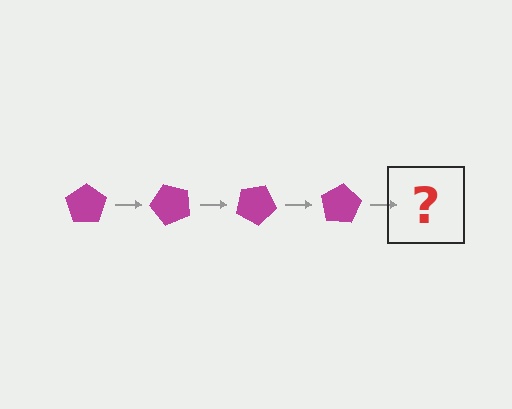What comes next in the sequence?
The next element should be a magenta pentagon rotated 200 degrees.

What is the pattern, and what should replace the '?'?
The pattern is that the pentagon rotates 50 degrees each step. The '?' should be a magenta pentagon rotated 200 degrees.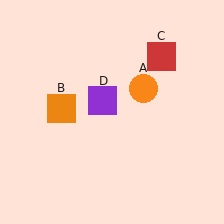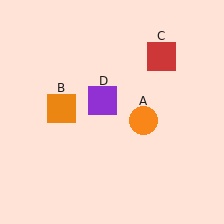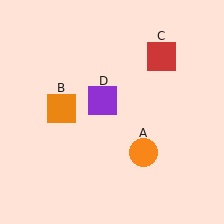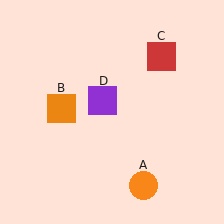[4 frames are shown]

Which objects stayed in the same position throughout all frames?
Orange square (object B) and red square (object C) and purple square (object D) remained stationary.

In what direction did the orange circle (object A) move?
The orange circle (object A) moved down.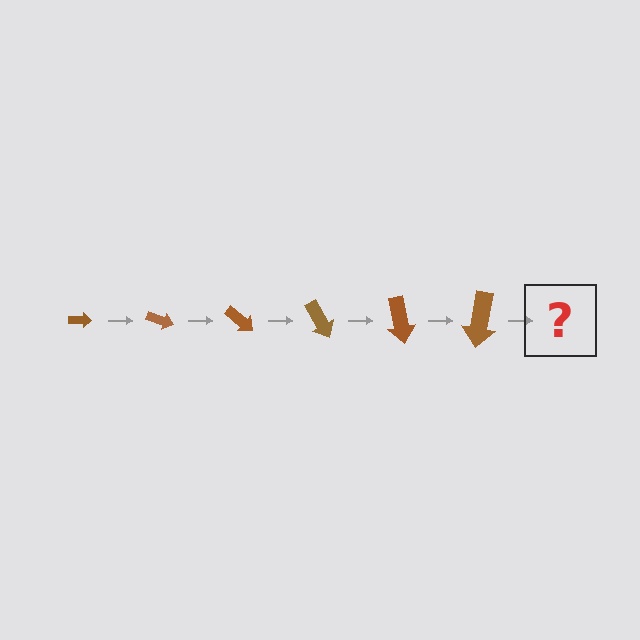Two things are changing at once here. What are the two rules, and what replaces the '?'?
The two rules are that the arrow grows larger each step and it rotates 20 degrees each step. The '?' should be an arrow, larger than the previous one and rotated 120 degrees from the start.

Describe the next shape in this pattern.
It should be an arrow, larger than the previous one and rotated 120 degrees from the start.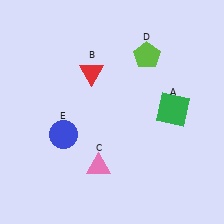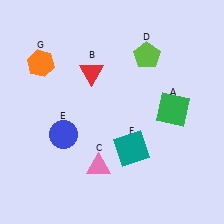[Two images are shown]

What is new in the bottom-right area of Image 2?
A teal square (F) was added in the bottom-right area of Image 2.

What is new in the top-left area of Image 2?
An orange hexagon (G) was added in the top-left area of Image 2.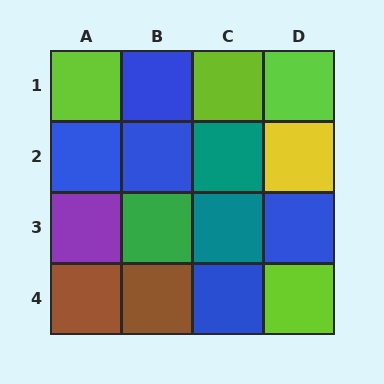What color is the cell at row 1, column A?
Lime.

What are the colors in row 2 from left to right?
Blue, blue, teal, yellow.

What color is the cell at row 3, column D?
Blue.